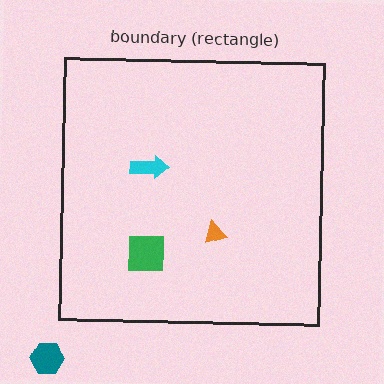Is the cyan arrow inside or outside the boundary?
Inside.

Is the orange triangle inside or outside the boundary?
Inside.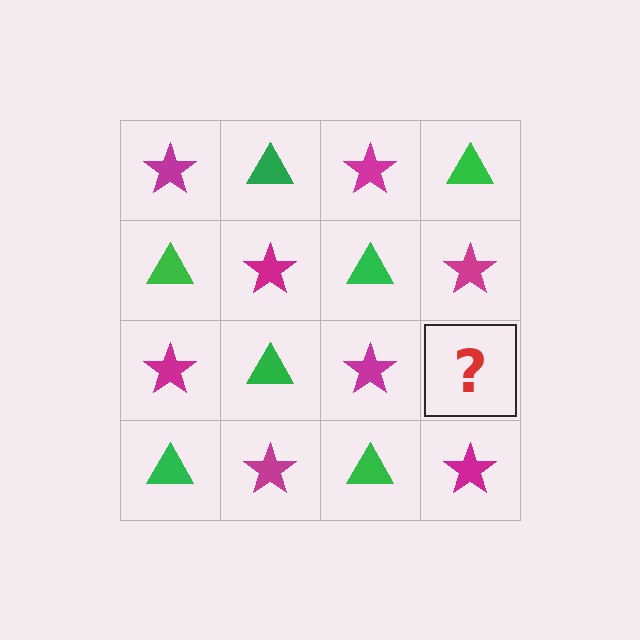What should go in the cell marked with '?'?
The missing cell should contain a green triangle.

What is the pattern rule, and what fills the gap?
The rule is that it alternates magenta star and green triangle in a checkerboard pattern. The gap should be filled with a green triangle.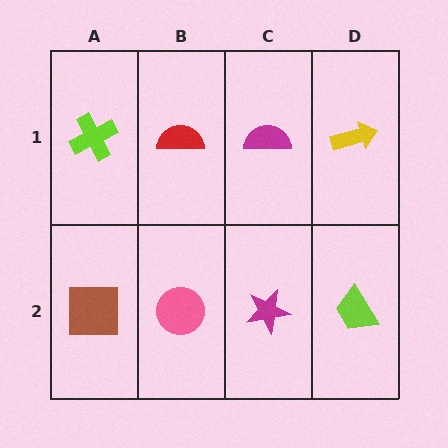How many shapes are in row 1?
4 shapes.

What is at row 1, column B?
A red semicircle.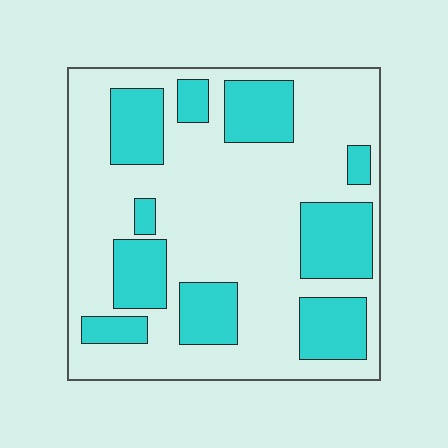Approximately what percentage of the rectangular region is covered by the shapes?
Approximately 30%.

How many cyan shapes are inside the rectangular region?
10.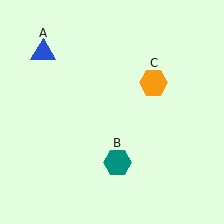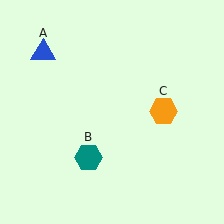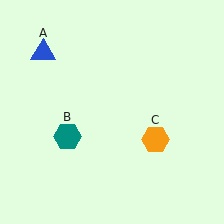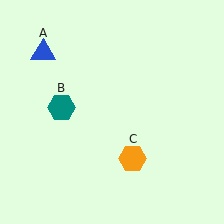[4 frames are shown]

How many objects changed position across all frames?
2 objects changed position: teal hexagon (object B), orange hexagon (object C).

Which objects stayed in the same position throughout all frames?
Blue triangle (object A) remained stationary.